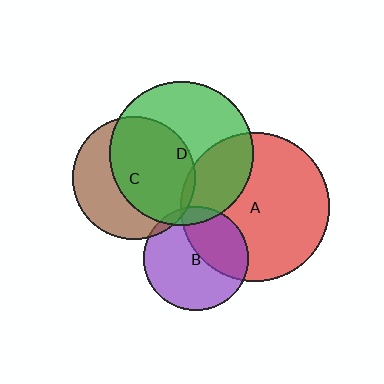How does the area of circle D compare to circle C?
Approximately 1.4 times.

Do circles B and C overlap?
Yes.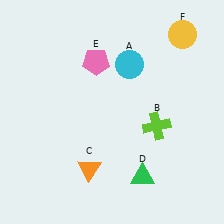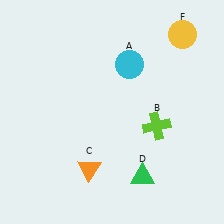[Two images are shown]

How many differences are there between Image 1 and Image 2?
There is 1 difference between the two images.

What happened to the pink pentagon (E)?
The pink pentagon (E) was removed in Image 2. It was in the top-left area of Image 1.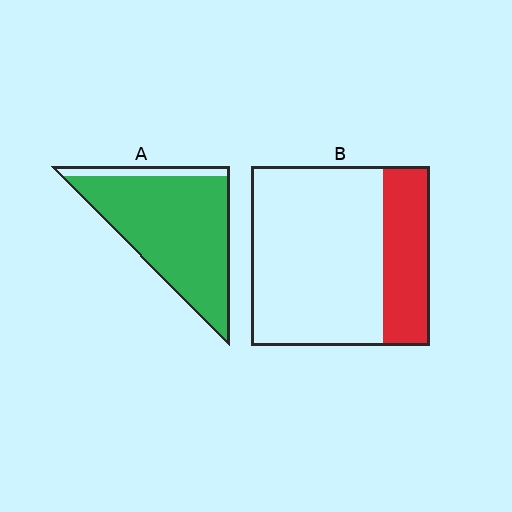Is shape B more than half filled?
No.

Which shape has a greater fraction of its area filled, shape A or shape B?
Shape A.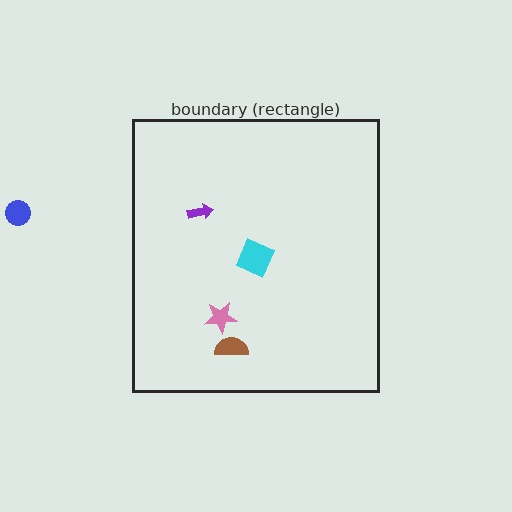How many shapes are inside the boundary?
4 inside, 1 outside.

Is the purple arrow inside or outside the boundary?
Inside.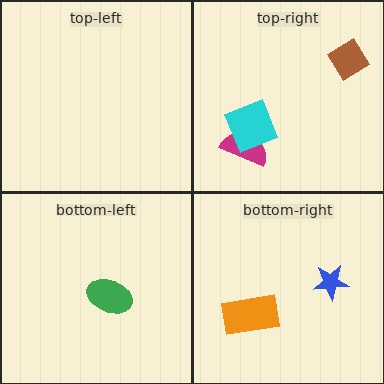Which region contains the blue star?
The bottom-right region.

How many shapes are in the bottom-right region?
2.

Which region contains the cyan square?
The top-right region.